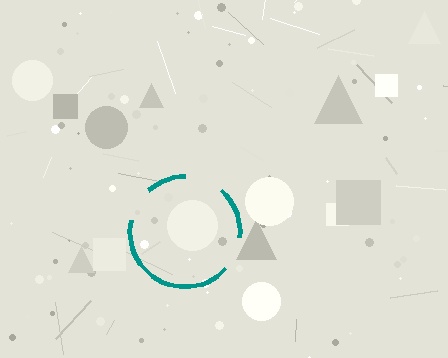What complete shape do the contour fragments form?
The contour fragments form a circle.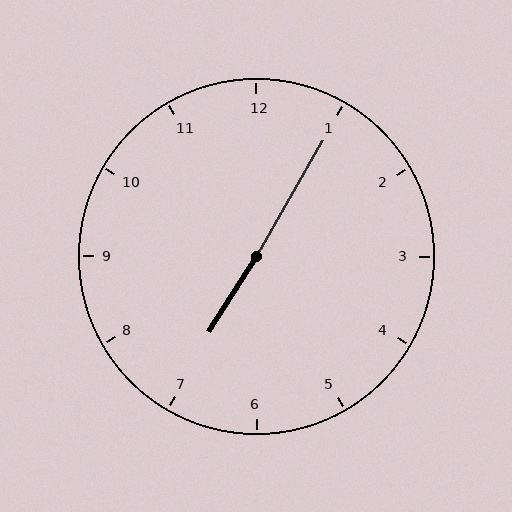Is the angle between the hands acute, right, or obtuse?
It is obtuse.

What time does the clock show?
7:05.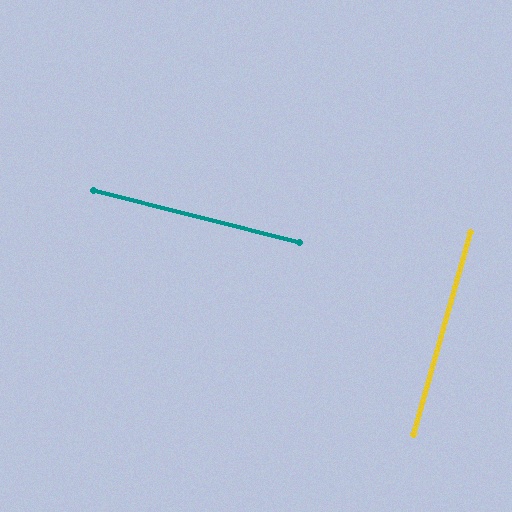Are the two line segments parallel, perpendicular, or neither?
Perpendicular — they meet at approximately 89°.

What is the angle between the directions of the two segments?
Approximately 89 degrees.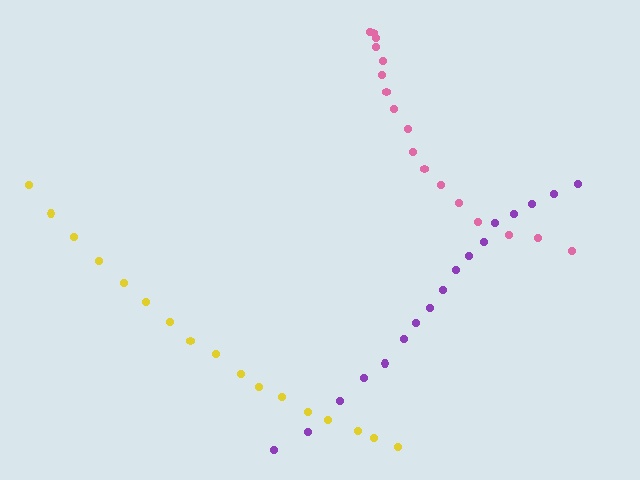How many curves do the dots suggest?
There are 3 distinct paths.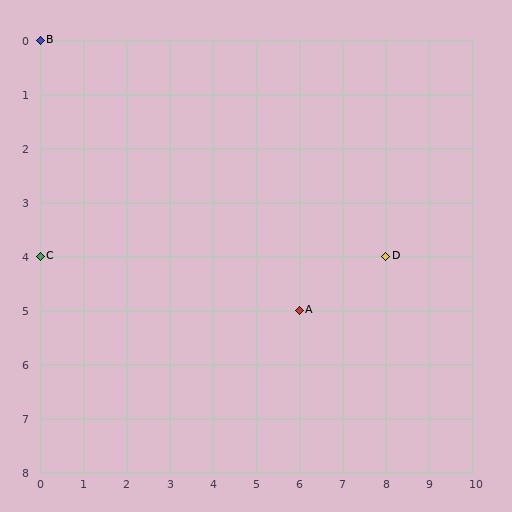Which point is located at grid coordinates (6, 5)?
Point A is at (6, 5).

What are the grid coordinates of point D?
Point D is at grid coordinates (8, 4).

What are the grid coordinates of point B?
Point B is at grid coordinates (0, 0).